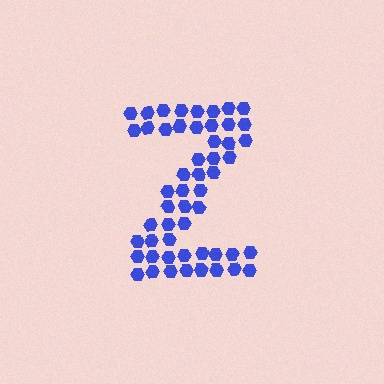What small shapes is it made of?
It is made of small hexagons.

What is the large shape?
The large shape is the letter Z.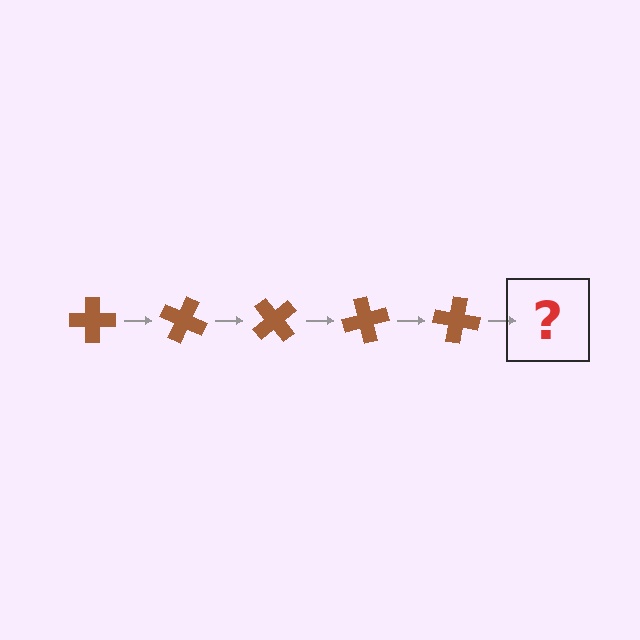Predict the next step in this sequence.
The next step is a brown cross rotated 125 degrees.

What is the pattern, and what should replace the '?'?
The pattern is that the cross rotates 25 degrees each step. The '?' should be a brown cross rotated 125 degrees.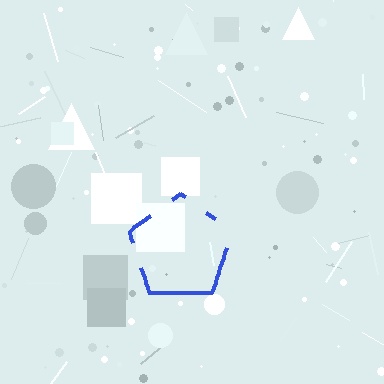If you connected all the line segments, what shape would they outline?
They would outline a pentagon.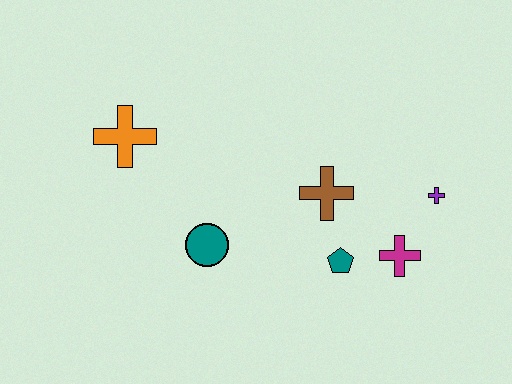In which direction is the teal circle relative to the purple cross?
The teal circle is to the left of the purple cross.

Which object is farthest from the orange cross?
The purple cross is farthest from the orange cross.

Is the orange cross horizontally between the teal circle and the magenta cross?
No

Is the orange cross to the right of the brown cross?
No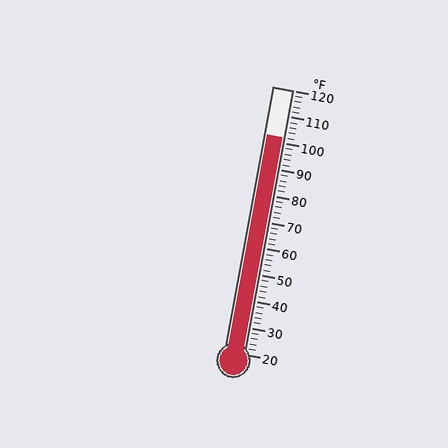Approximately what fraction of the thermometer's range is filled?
The thermometer is filled to approximately 80% of its range.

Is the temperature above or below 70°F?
The temperature is above 70°F.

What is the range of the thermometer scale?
The thermometer scale ranges from 20°F to 120°F.